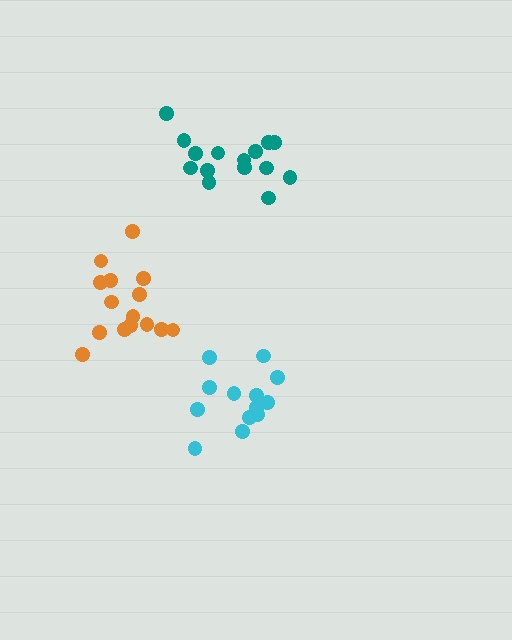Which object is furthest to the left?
The orange cluster is leftmost.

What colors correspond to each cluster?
The clusters are colored: teal, cyan, orange.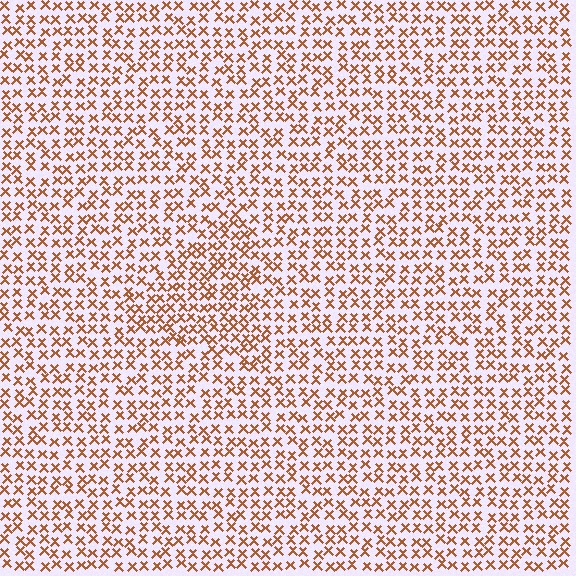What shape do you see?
I see a triangle.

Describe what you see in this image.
The image contains small brown elements arranged at two different densities. A triangle-shaped region is visible where the elements are more densely packed than the surrounding area.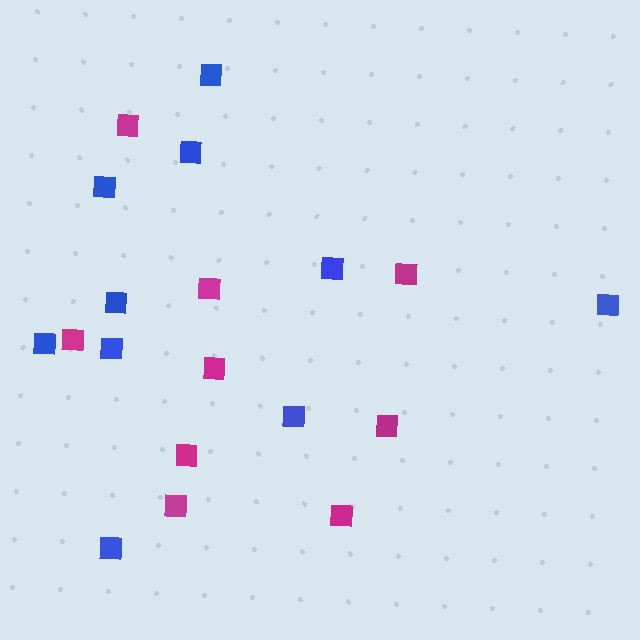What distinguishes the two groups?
There are 2 groups: one group of blue squares (10) and one group of magenta squares (9).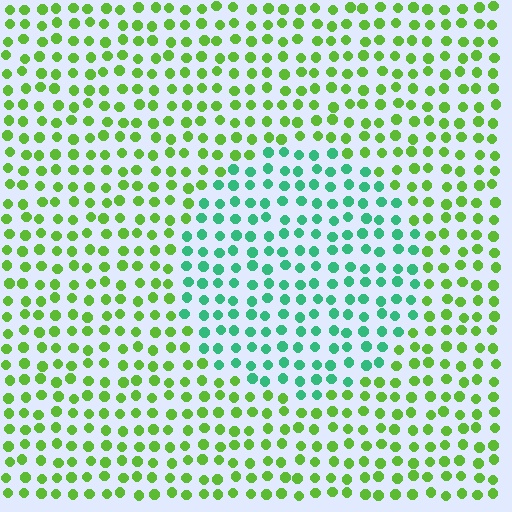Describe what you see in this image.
The image is filled with small lime elements in a uniform arrangement. A circle-shaped region is visible where the elements are tinted to a slightly different hue, forming a subtle color boundary.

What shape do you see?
I see a circle.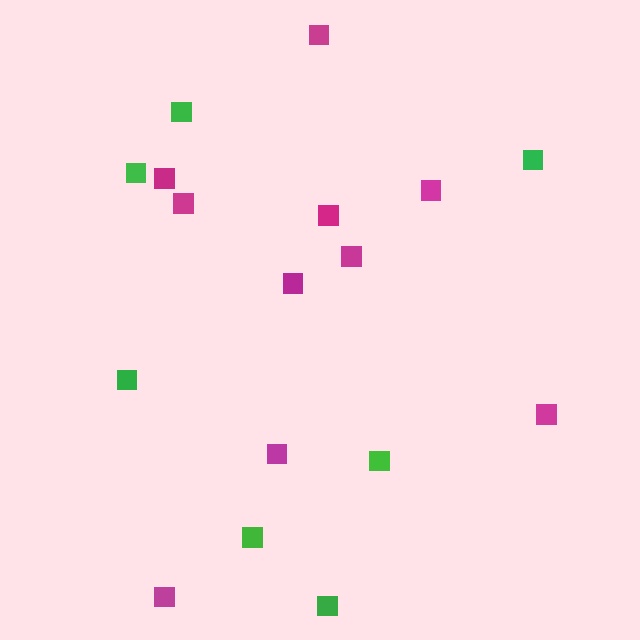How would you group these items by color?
There are 2 groups: one group of green squares (7) and one group of magenta squares (10).